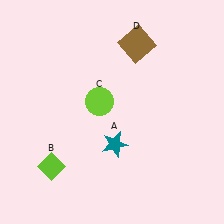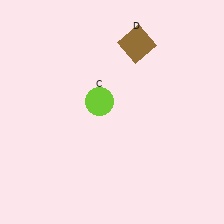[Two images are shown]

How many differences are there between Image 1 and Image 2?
There are 2 differences between the two images.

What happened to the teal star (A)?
The teal star (A) was removed in Image 2. It was in the bottom-right area of Image 1.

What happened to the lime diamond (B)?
The lime diamond (B) was removed in Image 2. It was in the bottom-left area of Image 1.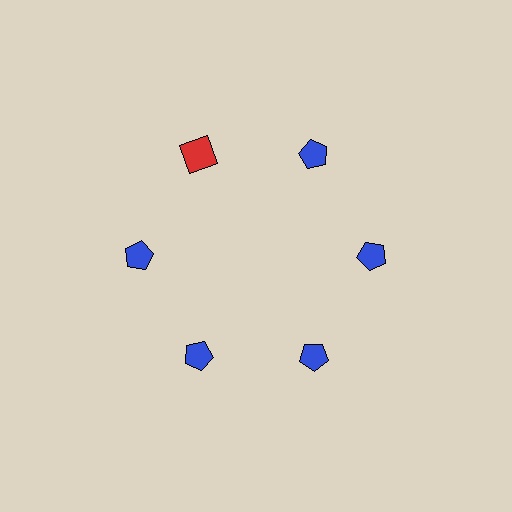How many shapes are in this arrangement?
There are 6 shapes arranged in a ring pattern.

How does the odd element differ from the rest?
It differs in both color (red instead of blue) and shape (square instead of pentagon).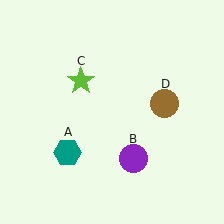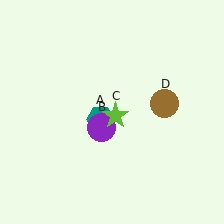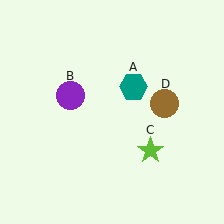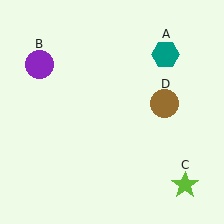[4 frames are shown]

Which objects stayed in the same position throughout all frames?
Brown circle (object D) remained stationary.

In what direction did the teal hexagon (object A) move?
The teal hexagon (object A) moved up and to the right.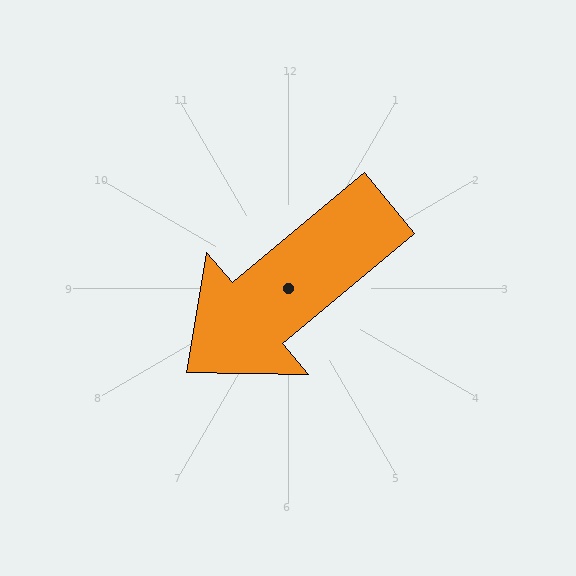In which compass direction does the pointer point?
Southwest.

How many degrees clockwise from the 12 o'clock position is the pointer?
Approximately 230 degrees.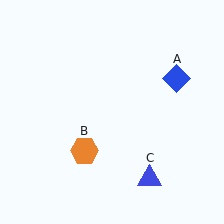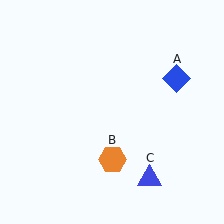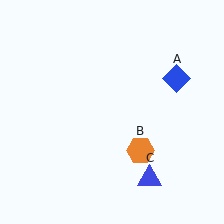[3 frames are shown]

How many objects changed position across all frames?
1 object changed position: orange hexagon (object B).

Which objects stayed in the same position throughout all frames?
Blue diamond (object A) and blue triangle (object C) remained stationary.